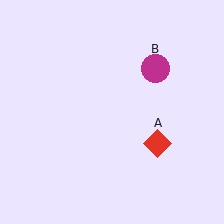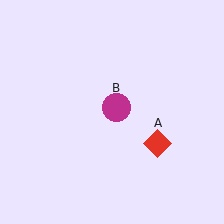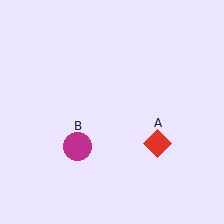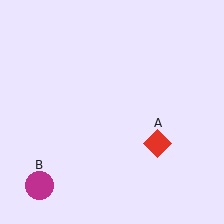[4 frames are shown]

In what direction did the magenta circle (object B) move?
The magenta circle (object B) moved down and to the left.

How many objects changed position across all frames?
1 object changed position: magenta circle (object B).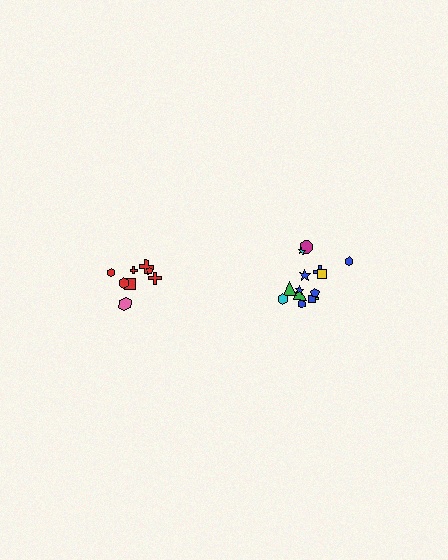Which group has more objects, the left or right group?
The right group.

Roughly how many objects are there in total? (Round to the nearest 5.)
Roughly 25 objects in total.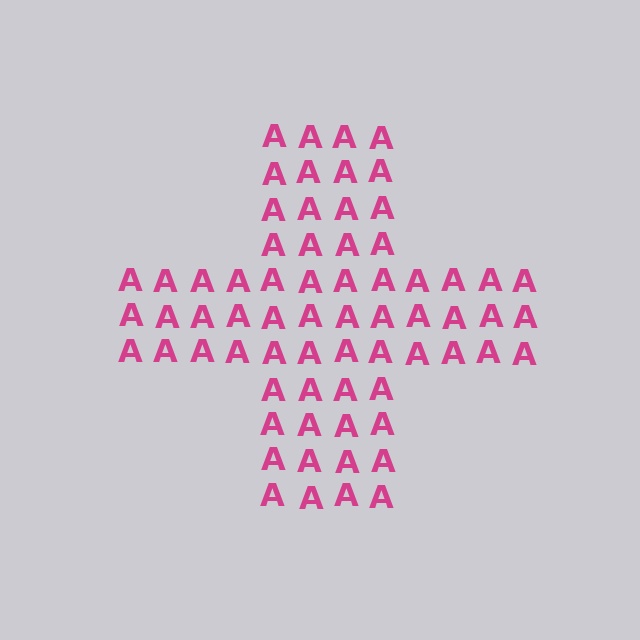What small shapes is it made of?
It is made of small letter A's.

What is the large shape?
The large shape is a cross.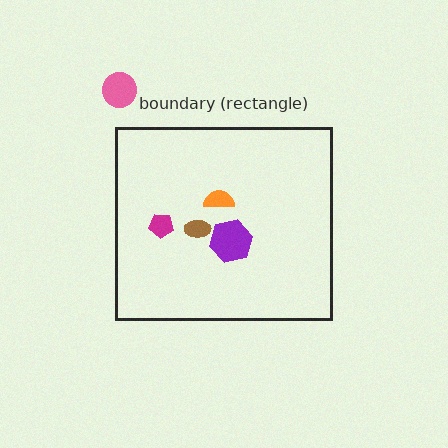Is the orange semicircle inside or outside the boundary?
Inside.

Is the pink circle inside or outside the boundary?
Outside.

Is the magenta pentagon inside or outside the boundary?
Inside.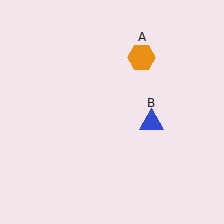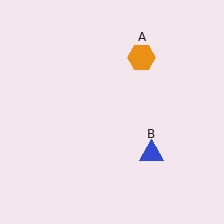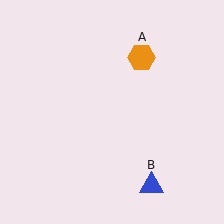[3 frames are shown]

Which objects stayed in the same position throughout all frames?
Orange hexagon (object A) remained stationary.